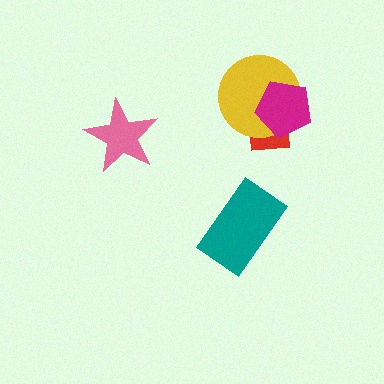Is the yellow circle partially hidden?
Yes, it is partially covered by another shape.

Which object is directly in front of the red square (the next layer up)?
The yellow circle is directly in front of the red square.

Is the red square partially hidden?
Yes, it is partially covered by another shape.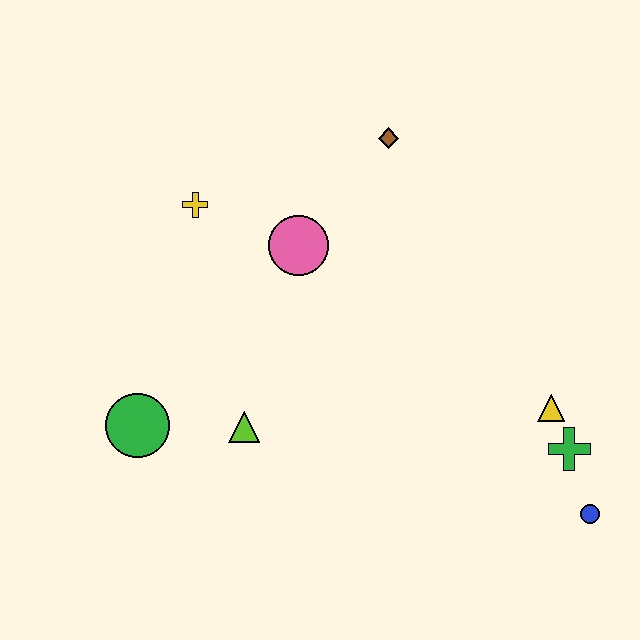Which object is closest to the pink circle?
The yellow cross is closest to the pink circle.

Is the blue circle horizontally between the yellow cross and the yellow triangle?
No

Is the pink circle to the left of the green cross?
Yes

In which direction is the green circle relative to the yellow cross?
The green circle is below the yellow cross.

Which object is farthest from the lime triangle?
The blue circle is farthest from the lime triangle.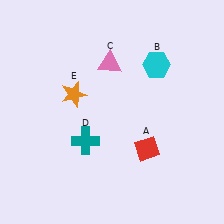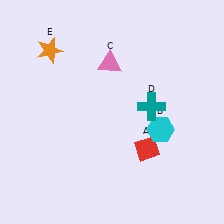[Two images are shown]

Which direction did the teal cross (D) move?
The teal cross (D) moved right.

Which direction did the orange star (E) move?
The orange star (E) moved up.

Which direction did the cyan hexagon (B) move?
The cyan hexagon (B) moved down.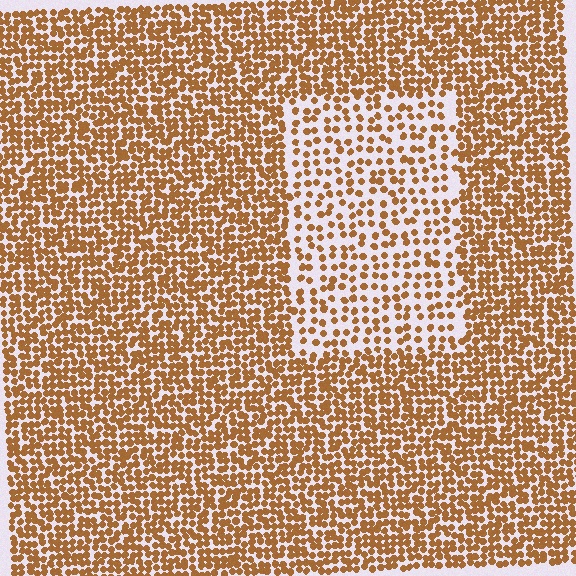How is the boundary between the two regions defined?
The boundary is defined by a change in element density (approximately 2.0x ratio). All elements are the same color, size, and shape.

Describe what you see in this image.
The image contains small brown elements arranged at two different densities. A rectangle-shaped region is visible where the elements are less densely packed than the surrounding area.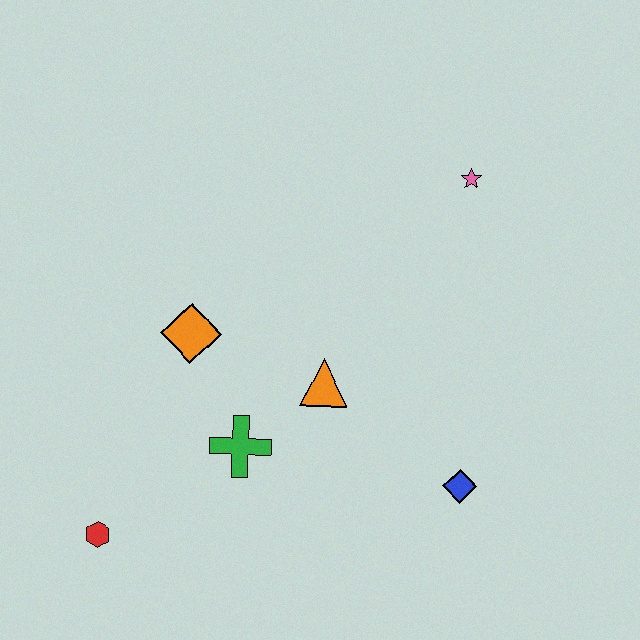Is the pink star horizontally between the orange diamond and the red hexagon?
No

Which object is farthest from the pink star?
The red hexagon is farthest from the pink star.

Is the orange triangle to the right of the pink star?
No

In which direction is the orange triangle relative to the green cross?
The orange triangle is to the right of the green cross.